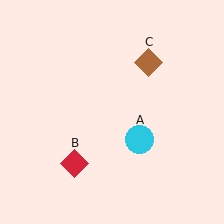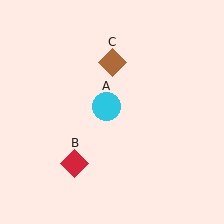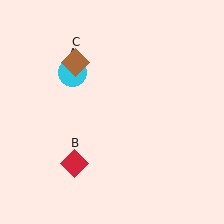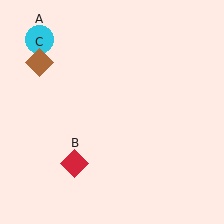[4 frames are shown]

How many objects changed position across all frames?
2 objects changed position: cyan circle (object A), brown diamond (object C).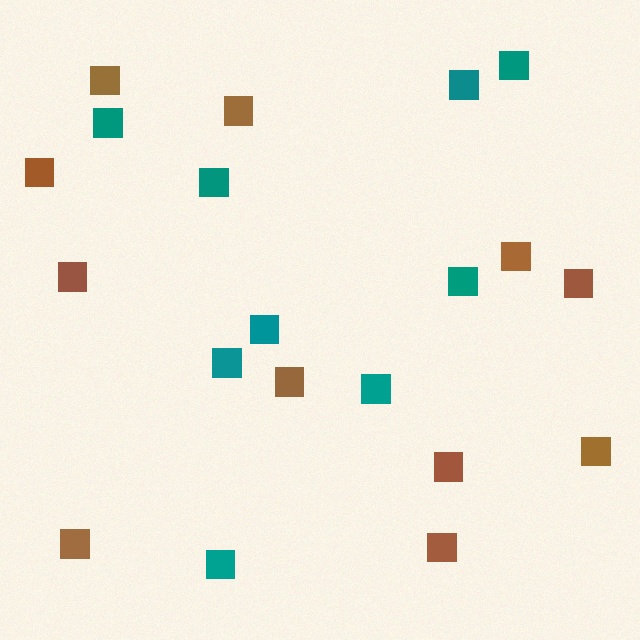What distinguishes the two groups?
There are 2 groups: one group of teal squares (9) and one group of brown squares (11).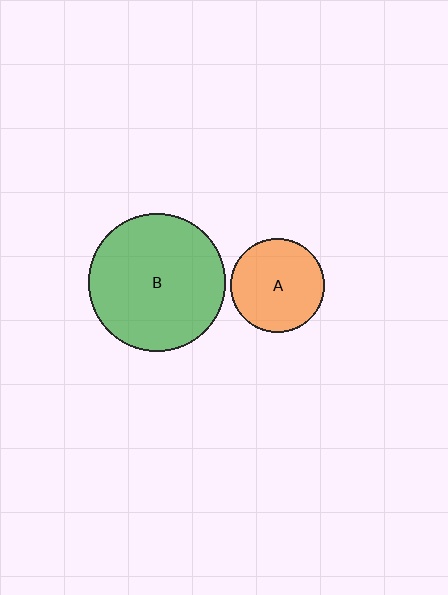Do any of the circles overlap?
No, none of the circles overlap.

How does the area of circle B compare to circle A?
Approximately 2.1 times.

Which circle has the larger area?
Circle B (green).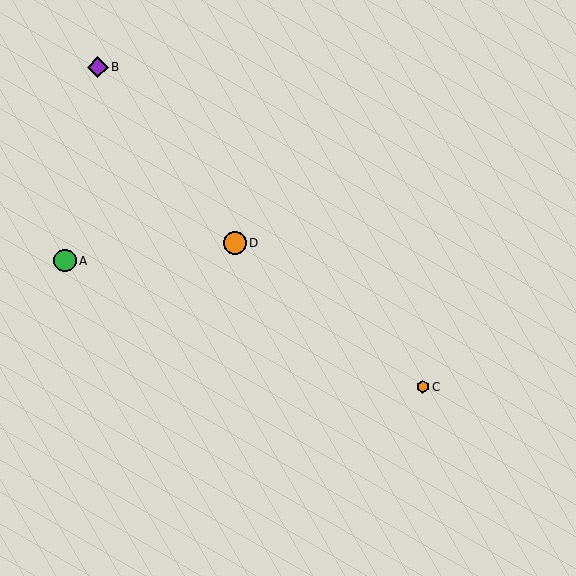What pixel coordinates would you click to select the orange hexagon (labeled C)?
Click at (423, 387) to select the orange hexagon C.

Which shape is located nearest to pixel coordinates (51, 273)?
The green circle (labeled A) at (65, 261) is nearest to that location.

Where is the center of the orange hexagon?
The center of the orange hexagon is at (423, 387).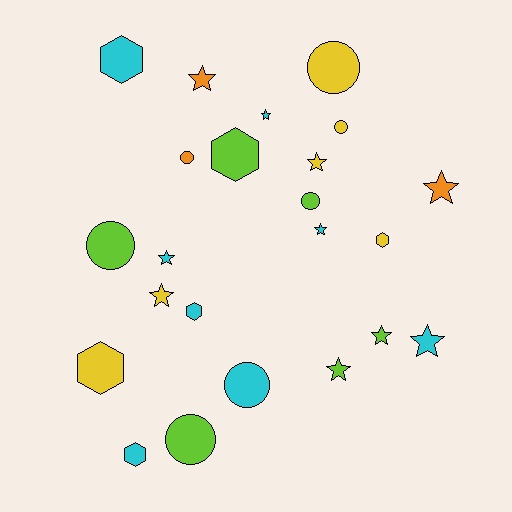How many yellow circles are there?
There are 2 yellow circles.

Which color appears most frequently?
Cyan, with 8 objects.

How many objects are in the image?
There are 23 objects.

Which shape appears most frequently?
Star, with 10 objects.